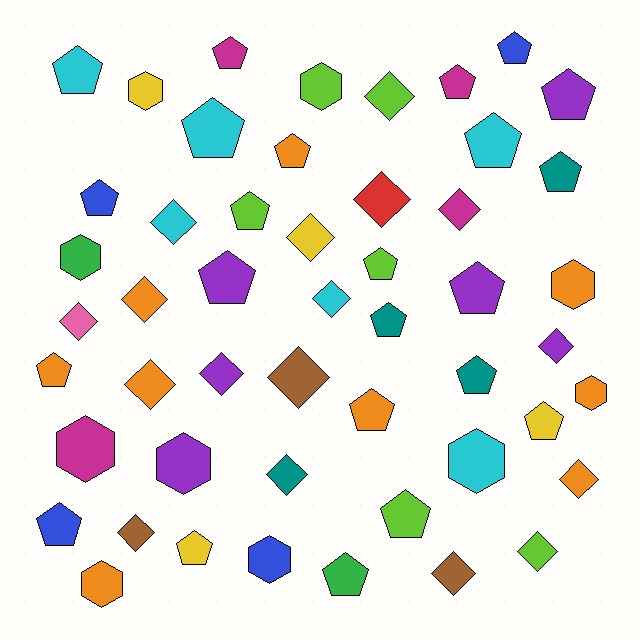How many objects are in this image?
There are 50 objects.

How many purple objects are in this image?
There are 6 purple objects.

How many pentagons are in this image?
There are 23 pentagons.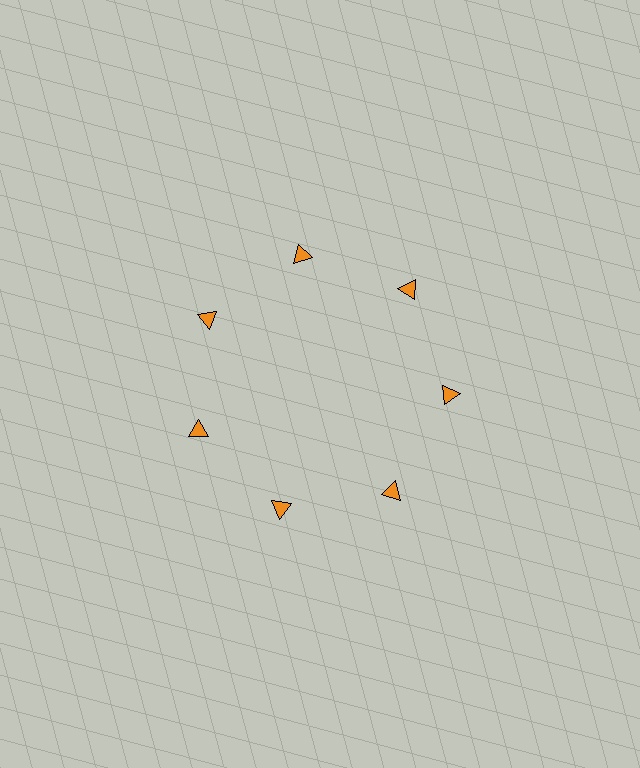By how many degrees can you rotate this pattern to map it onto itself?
The pattern maps onto itself every 51 degrees of rotation.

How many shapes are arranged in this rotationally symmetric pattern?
There are 7 shapes, arranged in 7 groups of 1.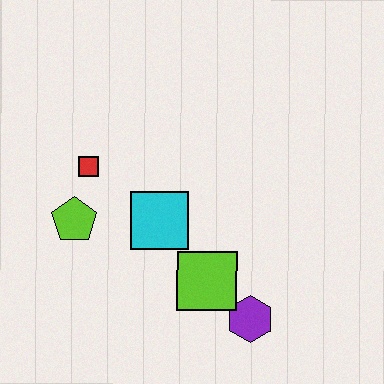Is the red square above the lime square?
Yes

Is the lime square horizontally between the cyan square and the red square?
No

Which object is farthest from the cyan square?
The purple hexagon is farthest from the cyan square.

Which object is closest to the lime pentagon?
The red square is closest to the lime pentagon.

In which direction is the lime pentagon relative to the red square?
The lime pentagon is below the red square.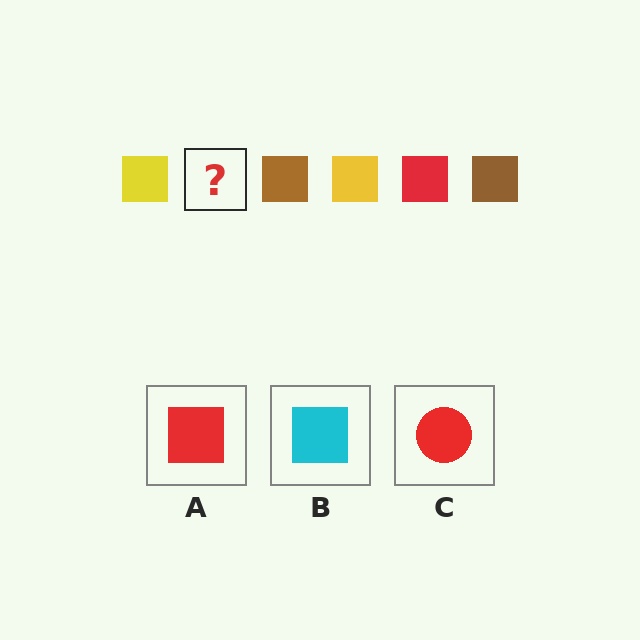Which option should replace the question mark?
Option A.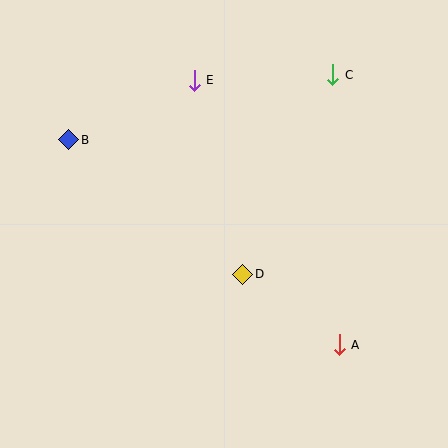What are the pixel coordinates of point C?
Point C is at (333, 75).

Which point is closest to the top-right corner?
Point C is closest to the top-right corner.